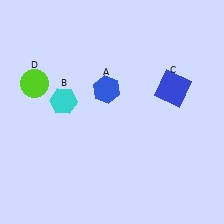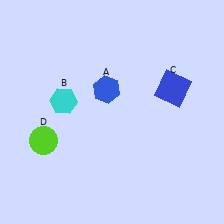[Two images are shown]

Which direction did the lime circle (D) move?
The lime circle (D) moved down.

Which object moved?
The lime circle (D) moved down.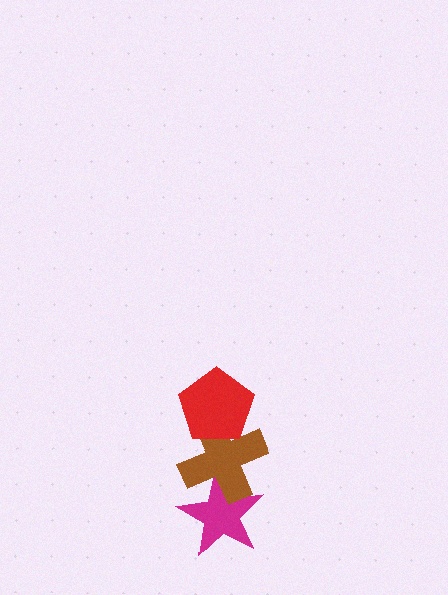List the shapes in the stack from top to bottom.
From top to bottom: the red pentagon, the brown cross, the magenta star.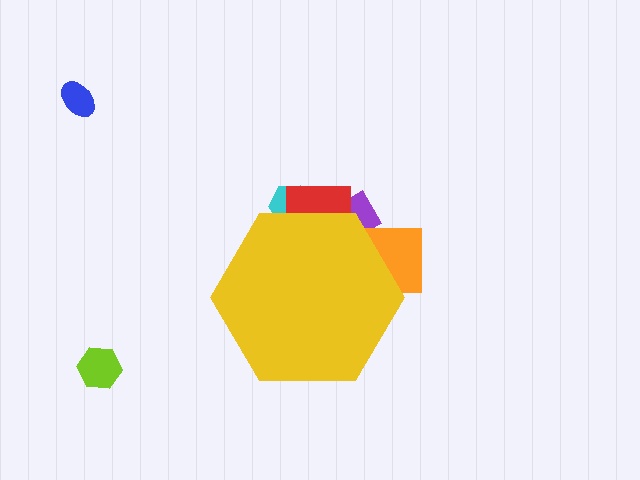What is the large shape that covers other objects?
A yellow hexagon.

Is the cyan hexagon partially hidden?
Yes, the cyan hexagon is partially hidden behind the yellow hexagon.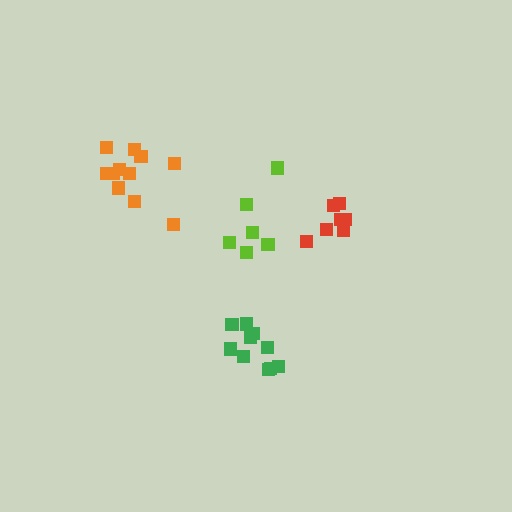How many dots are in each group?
Group 1: 11 dots, Group 2: 6 dots, Group 3: 10 dots, Group 4: 7 dots (34 total).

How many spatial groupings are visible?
There are 4 spatial groupings.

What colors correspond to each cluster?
The clusters are colored: orange, lime, green, red.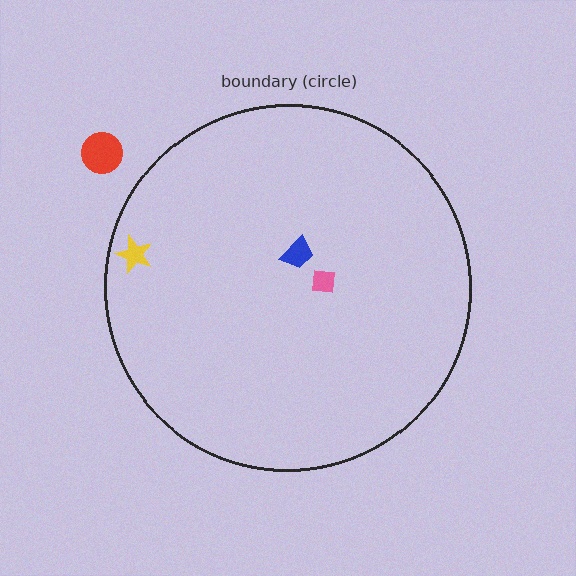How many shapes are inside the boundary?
3 inside, 1 outside.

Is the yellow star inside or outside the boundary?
Inside.